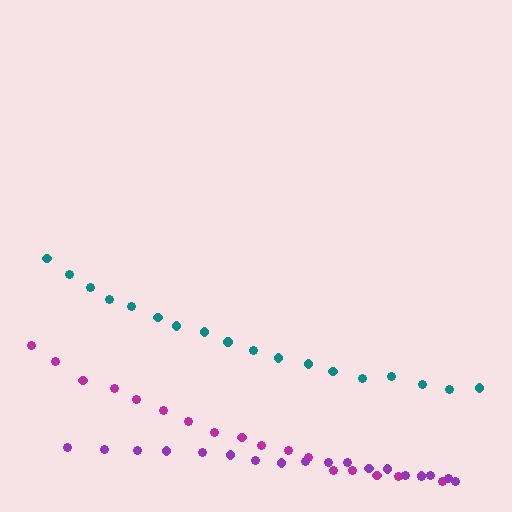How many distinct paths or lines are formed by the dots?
There are 3 distinct paths.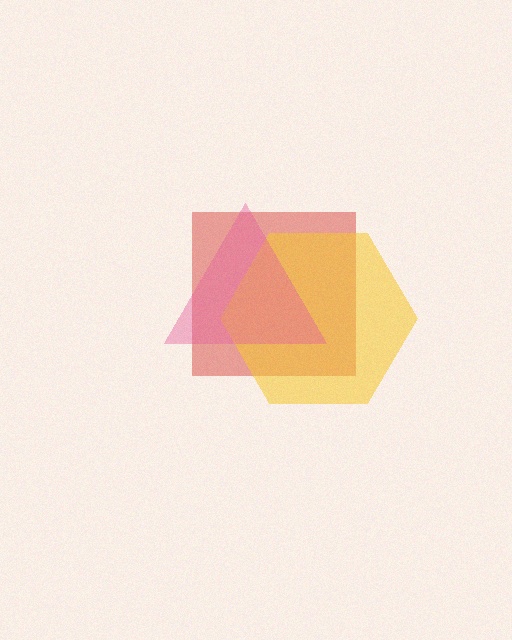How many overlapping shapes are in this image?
There are 3 overlapping shapes in the image.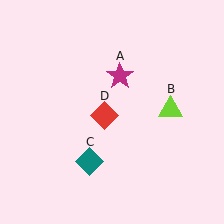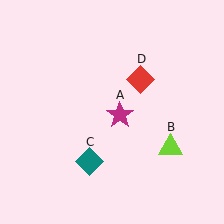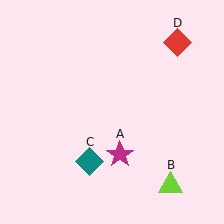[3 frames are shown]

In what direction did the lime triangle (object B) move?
The lime triangle (object B) moved down.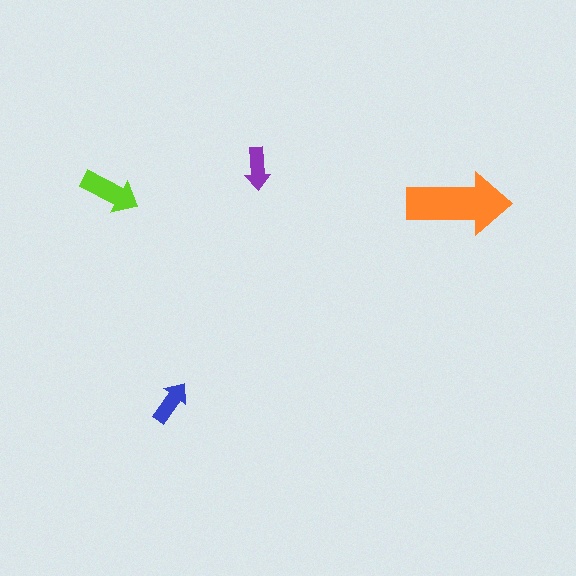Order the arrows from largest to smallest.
the orange one, the lime one, the blue one, the purple one.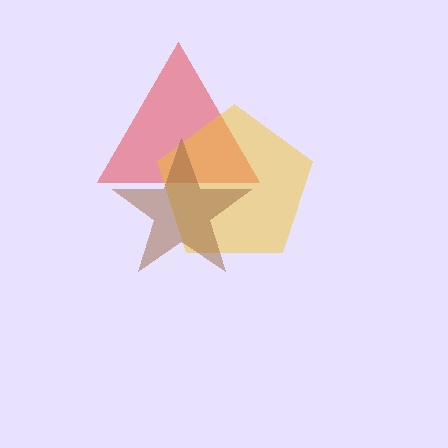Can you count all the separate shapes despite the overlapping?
Yes, there are 3 separate shapes.